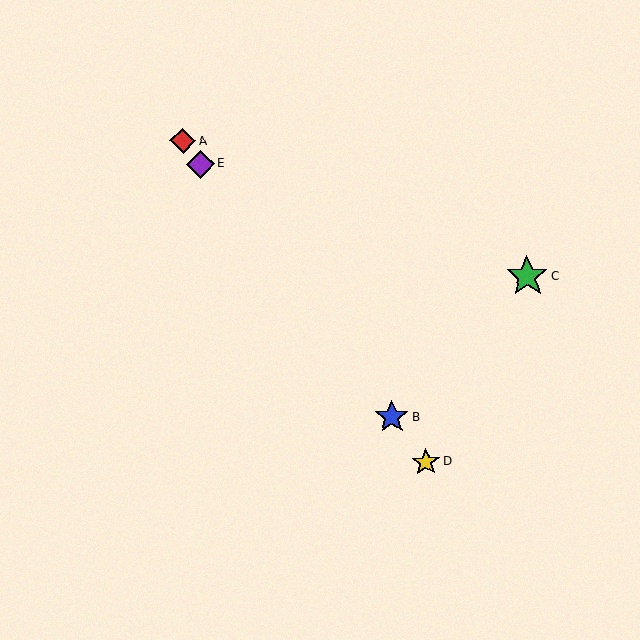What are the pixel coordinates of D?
Object D is at (426, 462).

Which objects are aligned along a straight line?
Objects A, B, D, E are aligned along a straight line.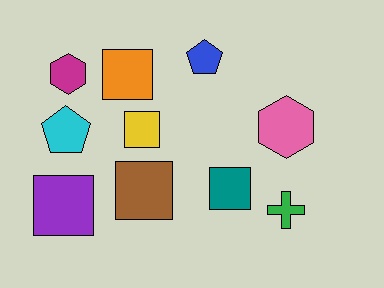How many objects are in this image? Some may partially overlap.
There are 10 objects.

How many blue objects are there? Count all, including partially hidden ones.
There is 1 blue object.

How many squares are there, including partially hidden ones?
There are 5 squares.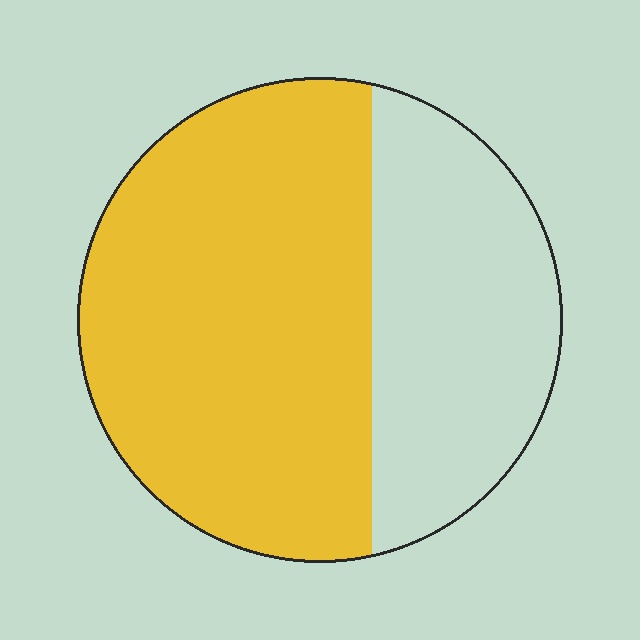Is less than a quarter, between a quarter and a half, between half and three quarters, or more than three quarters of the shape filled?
Between half and three quarters.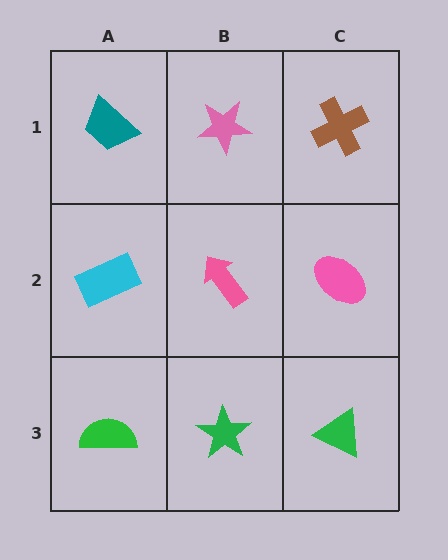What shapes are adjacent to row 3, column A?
A cyan rectangle (row 2, column A), a green star (row 3, column B).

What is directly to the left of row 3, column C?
A green star.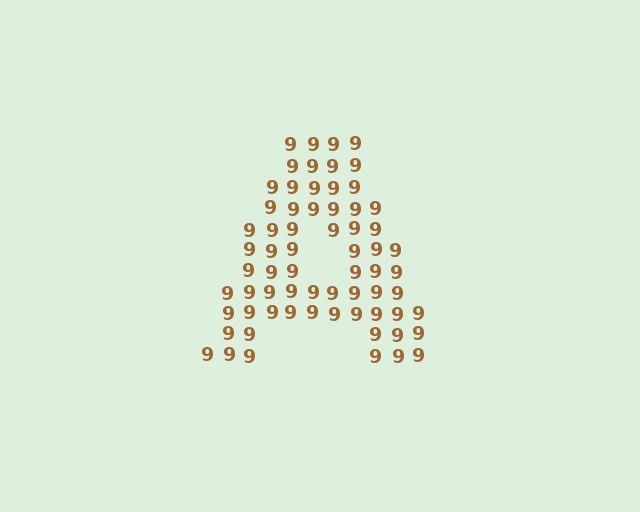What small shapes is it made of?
It is made of small digit 9's.